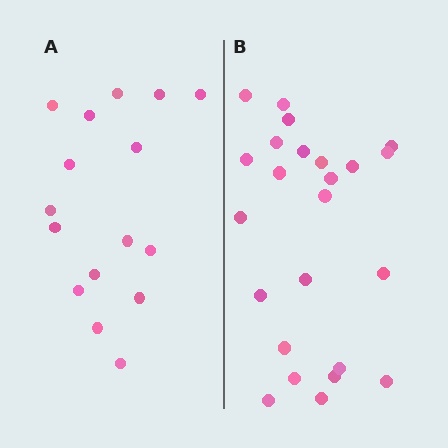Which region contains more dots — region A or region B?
Region B (the right region) has more dots.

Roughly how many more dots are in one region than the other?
Region B has roughly 8 or so more dots than region A.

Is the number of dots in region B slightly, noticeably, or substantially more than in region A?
Region B has substantially more. The ratio is roughly 1.5 to 1.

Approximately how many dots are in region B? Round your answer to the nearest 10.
About 20 dots. (The exact count is 24, which rounds to 20.)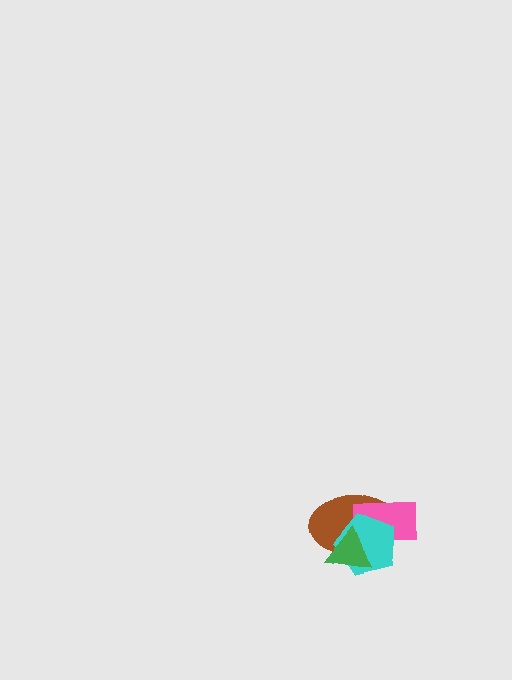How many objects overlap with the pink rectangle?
3 objects overlap with the pink rectangle.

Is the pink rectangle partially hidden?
Yes, it is partially covered by another shape.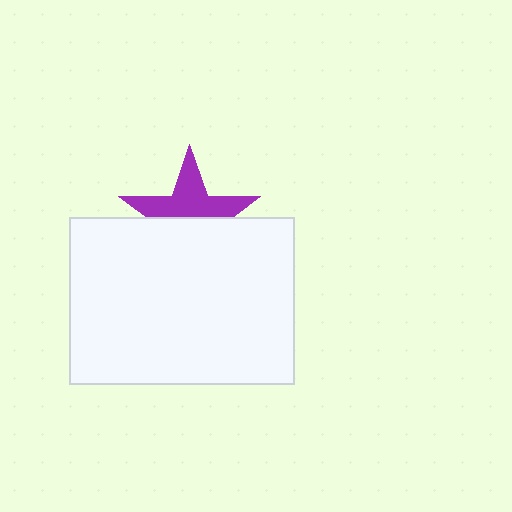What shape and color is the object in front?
The object in front is a white rectangle.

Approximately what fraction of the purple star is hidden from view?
Roughly 48% of the purple star is hidden behind the white rectangle.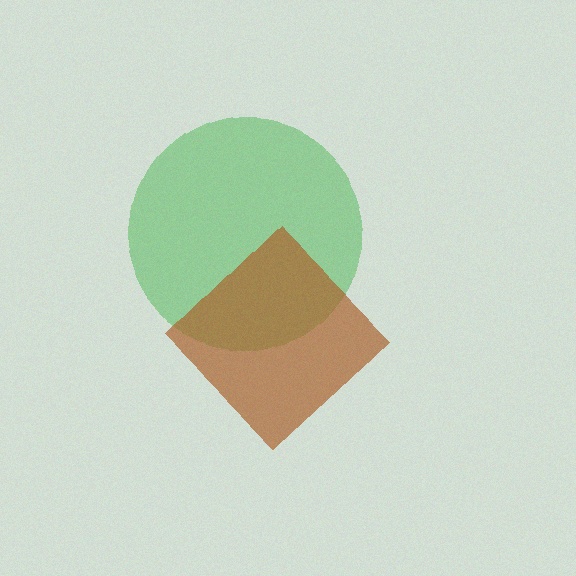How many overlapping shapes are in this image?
There are 2 overlapping shapes in the image.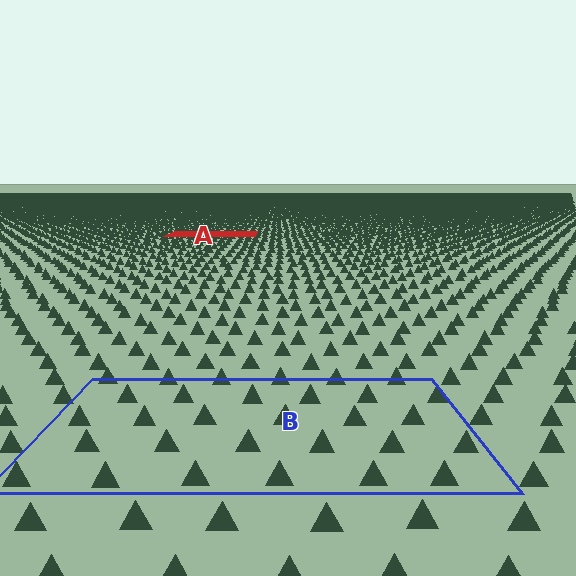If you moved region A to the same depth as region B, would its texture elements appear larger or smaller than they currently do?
They would appear larger. At a closer depth, the same texture elements are projected at a bigger on-screen size.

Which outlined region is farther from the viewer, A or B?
Region A is farther from the viewer — the texture elements inside it appear smaller and more densely packed.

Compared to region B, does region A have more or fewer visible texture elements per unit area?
Region A has more texture elements per unit area — they are packed more densely because it is farther away.